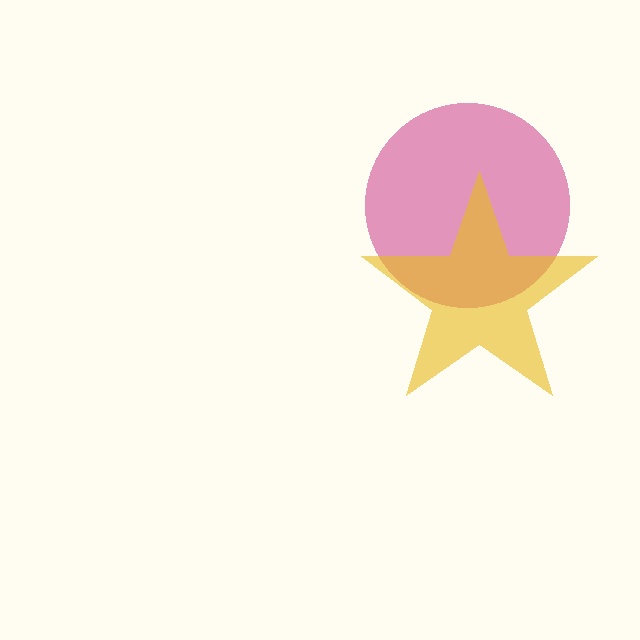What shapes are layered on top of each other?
The layered shapes are: a magenta circle, a yellow star.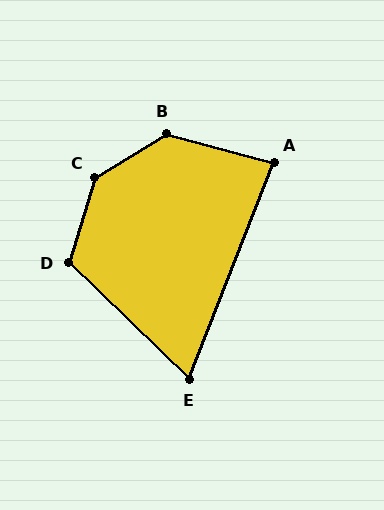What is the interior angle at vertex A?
Approximately 84 degrees (acute).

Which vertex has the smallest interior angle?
E, at approximately 68 degrees.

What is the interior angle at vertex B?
Approximately 133 degrees (obtuse).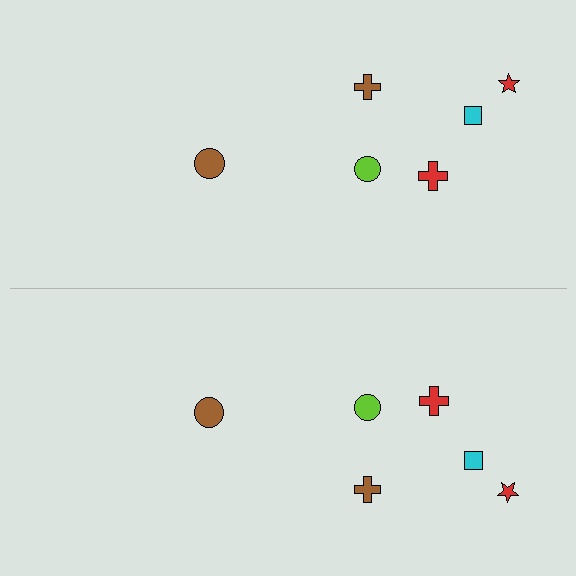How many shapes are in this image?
There are 12 shapes in this image.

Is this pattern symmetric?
Yes, this pattern has bilateral (reflection) symmetry.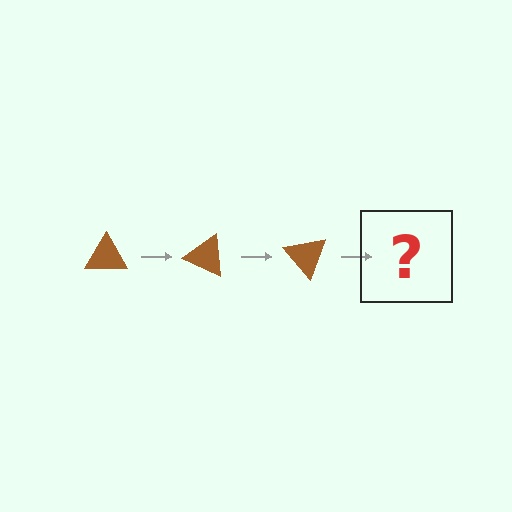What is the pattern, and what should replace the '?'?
The pattern is that the triangle rotates 25 degrees each step. The '?' should be a brown triangle rotated 75 degrees.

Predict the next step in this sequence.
The next step is a brown triangle rotated 75 degrees.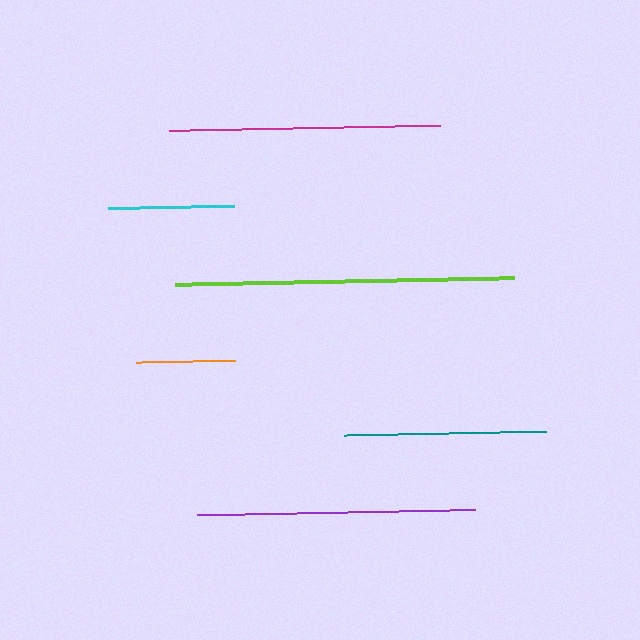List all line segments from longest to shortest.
From longest to shortest: lime, purple, magenta, teal, cyan, orange.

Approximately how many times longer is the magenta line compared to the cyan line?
The magenta line is approximately 2.2 times the length of the cyan line.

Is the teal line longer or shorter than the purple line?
The purple line is longer than the teal line.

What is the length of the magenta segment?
The magenta segment is approximately 271 pixels long.